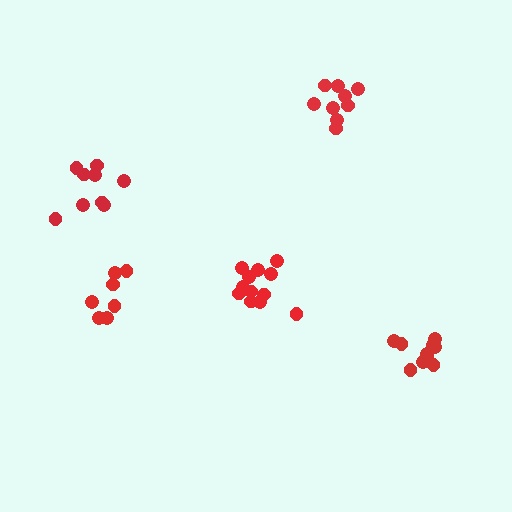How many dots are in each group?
Group 1: 9 dots, Group 2: 12 dots, Group 3: 10 dots, Group 4: 7 dots, Group 5: 9 dots (47 total).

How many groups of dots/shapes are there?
There are 5 groups.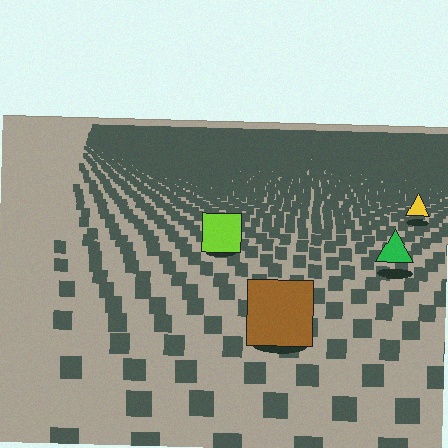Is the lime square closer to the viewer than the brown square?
No. The brown square is closer — you can tell from the texture gradient: the ground texture is coarser near it.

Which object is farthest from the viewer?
The yellow triangle is farthest from the viewer. It appears smaller and the ground texture around it is denser.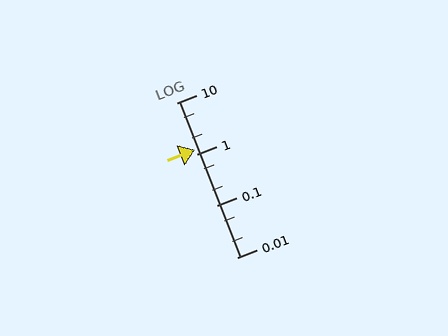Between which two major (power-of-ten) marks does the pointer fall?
The pointer is between 1 and 10.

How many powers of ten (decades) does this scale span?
The scale spans 3 decades, from 0.01 to 10.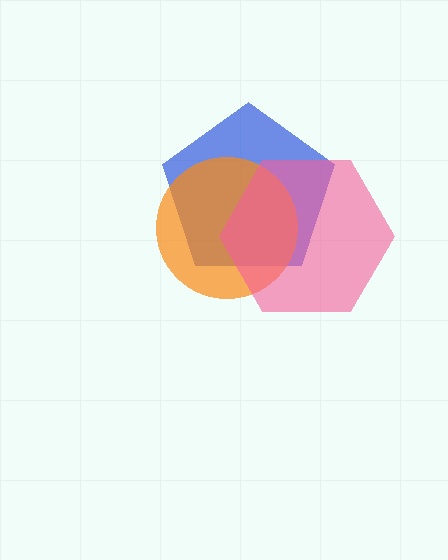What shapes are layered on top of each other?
The layered shapes are: a blue pentagon, an orange circle, a pink hexagon.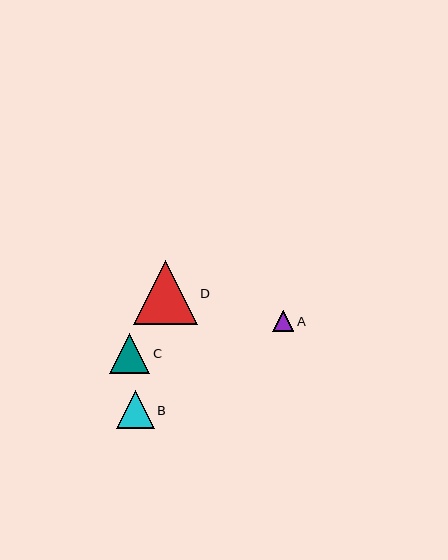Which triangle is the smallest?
Triangle A is the smallest with a size of approximately 22 pixels.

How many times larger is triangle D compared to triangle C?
Triangle D is approximately 1.6 times the size of triangle C.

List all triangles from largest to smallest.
From largest to smallest: D, C, B, A.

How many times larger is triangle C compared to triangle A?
Triangle C is approximately 1.9 times the size of triangle A.